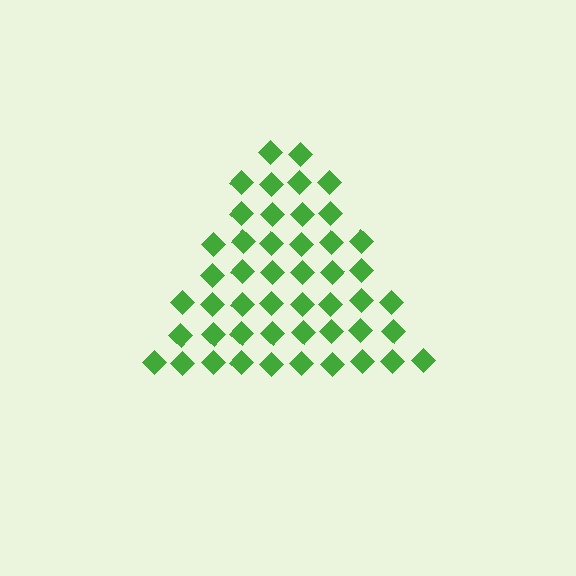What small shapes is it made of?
It is made of small diamonds.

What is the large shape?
The large shape is a triangle.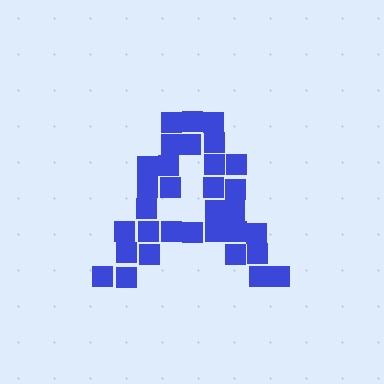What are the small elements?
The small elements are squares.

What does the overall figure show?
The overall figure shows the letter A.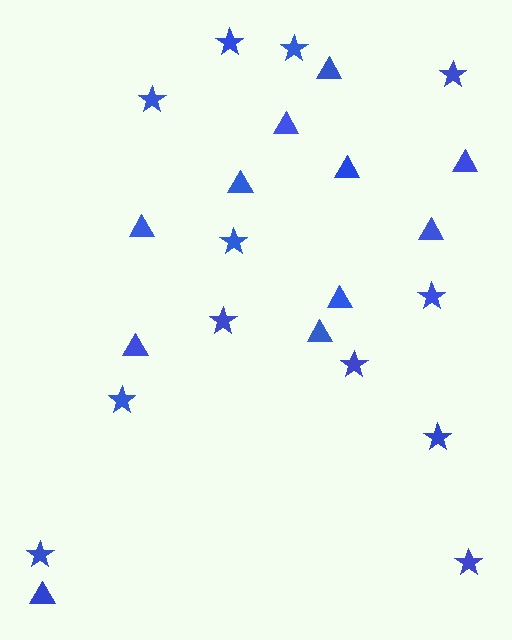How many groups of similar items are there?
There are 2 groups: one group of triangles (11) and one group of stars (12).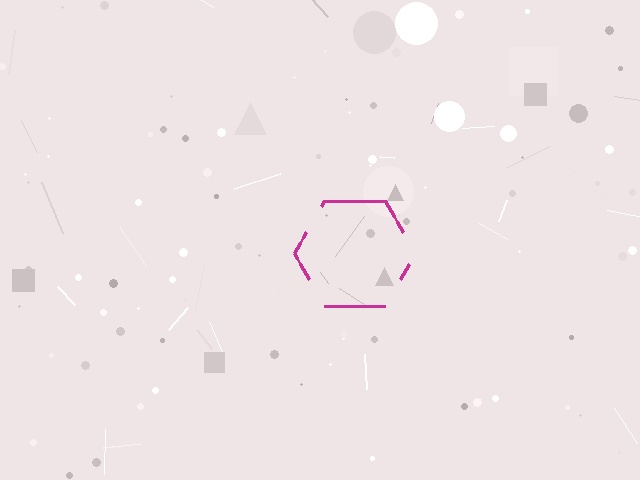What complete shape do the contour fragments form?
The contour fragments form a hexagon.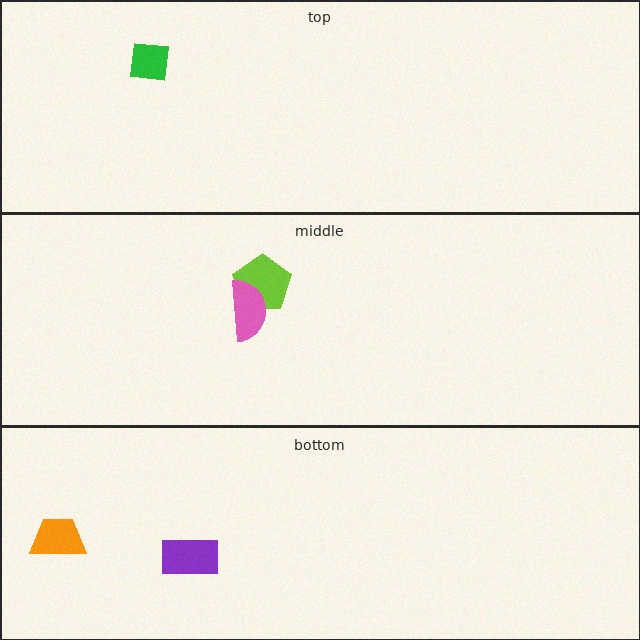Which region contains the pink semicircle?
The middle region.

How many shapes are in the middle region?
2.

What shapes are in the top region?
The green square.